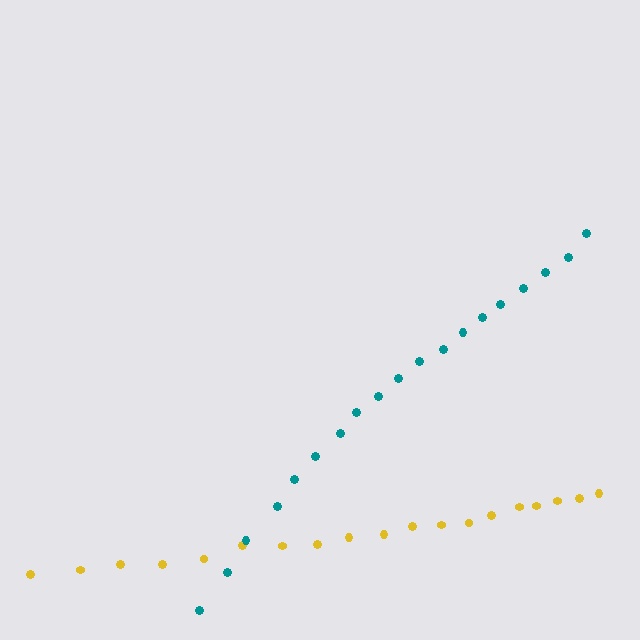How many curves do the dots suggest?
There are 2 distinct paths.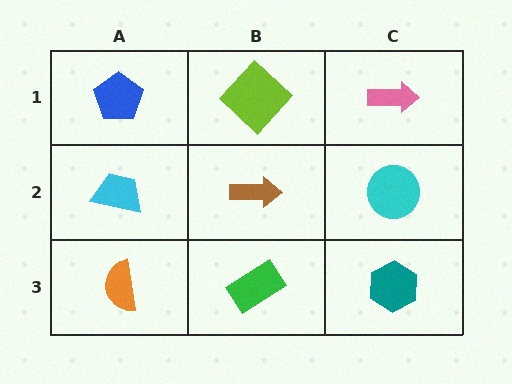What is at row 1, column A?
A blue pentagon.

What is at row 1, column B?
A lime diamond.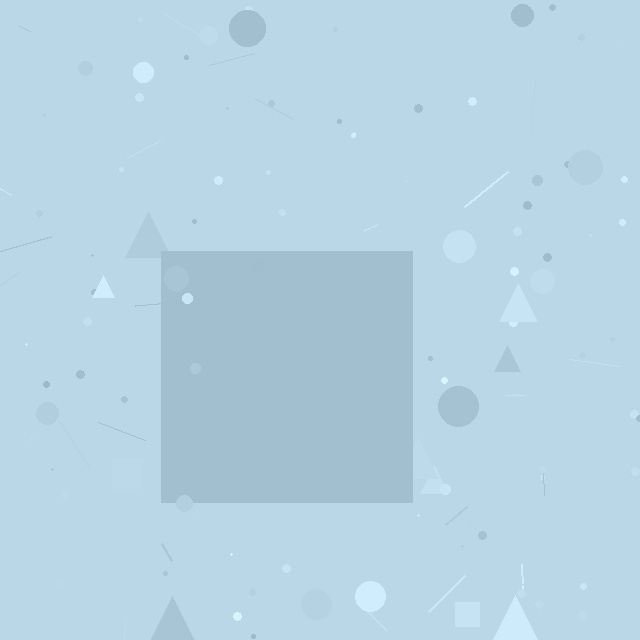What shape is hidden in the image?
A square is hidden in the image.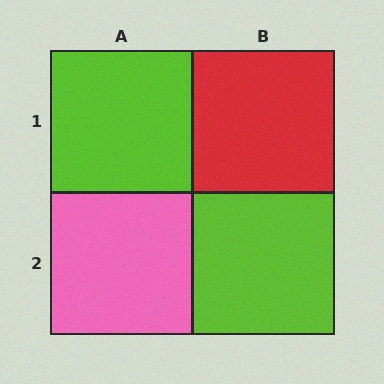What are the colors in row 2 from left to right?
Pink, lime.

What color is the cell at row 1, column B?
Red.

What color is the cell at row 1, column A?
Lime.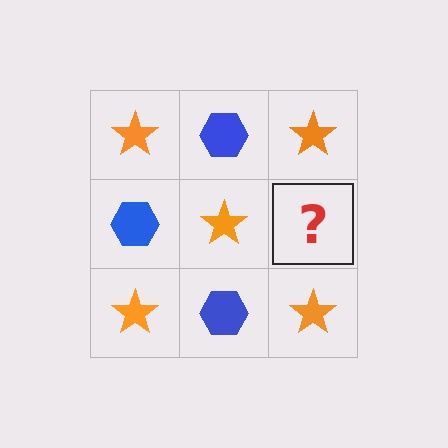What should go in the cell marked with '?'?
The missing cell should contain a blue hexagon.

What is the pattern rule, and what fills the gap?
The rule is that it alternates orange star and blue hexagon in a checkerboard pattern. The gap should be filled with a blue hexagon.